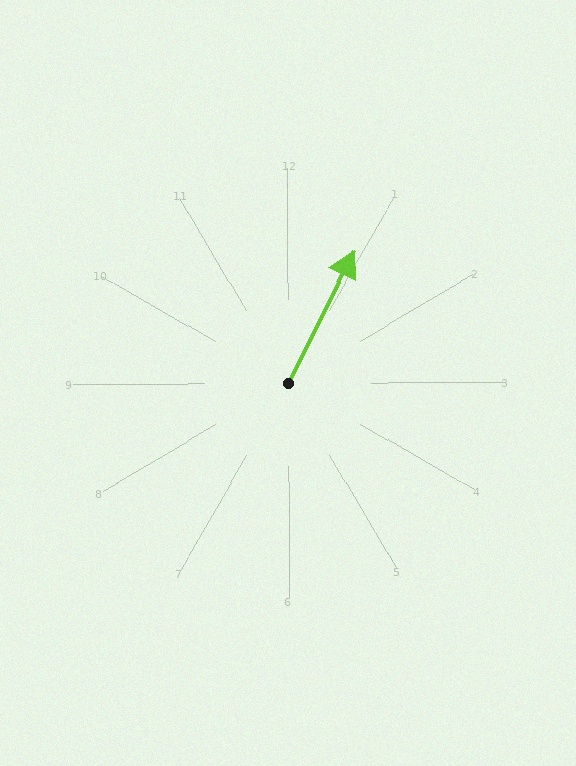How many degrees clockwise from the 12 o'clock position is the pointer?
Approximately 27 degrees.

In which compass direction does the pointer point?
Northeast.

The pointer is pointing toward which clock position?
Roughly 1 o'clock.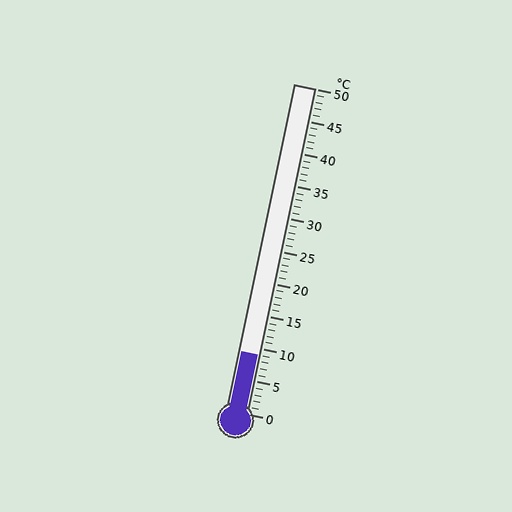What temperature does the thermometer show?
The thermometer shows approximately 9°C.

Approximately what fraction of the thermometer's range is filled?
The thermometer is filled to approximately 20% of its range.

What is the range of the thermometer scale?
The thermometer scale ranges from 0°C to 50°C.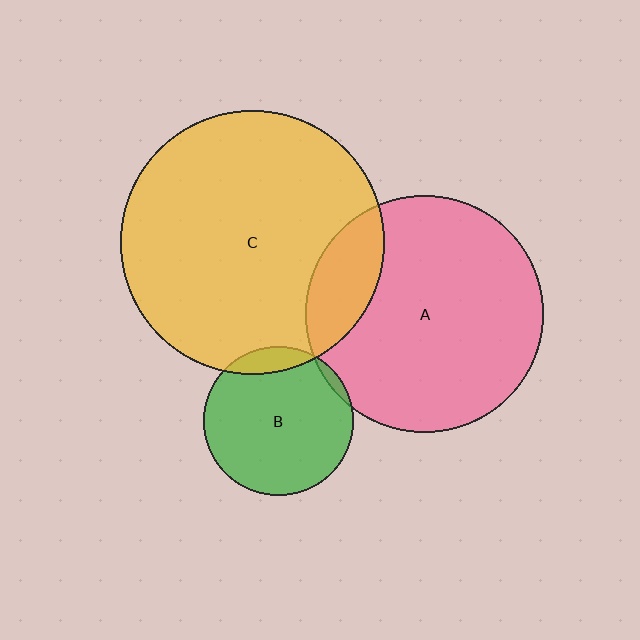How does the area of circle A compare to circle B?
Approximately 2.5 times.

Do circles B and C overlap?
Yes.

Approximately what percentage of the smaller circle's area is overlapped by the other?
Approximately 10%.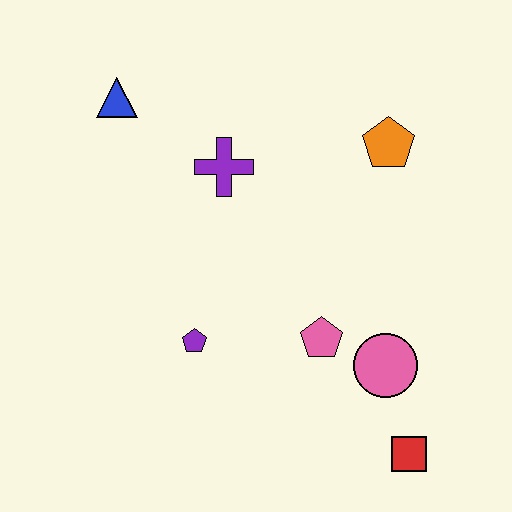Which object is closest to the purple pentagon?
The pink pentagon is closest to the purple pentagon.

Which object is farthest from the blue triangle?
The red square is farthest from the blue triangle.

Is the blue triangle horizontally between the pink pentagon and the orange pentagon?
No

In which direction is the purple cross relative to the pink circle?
The purple cross is above the pink circle.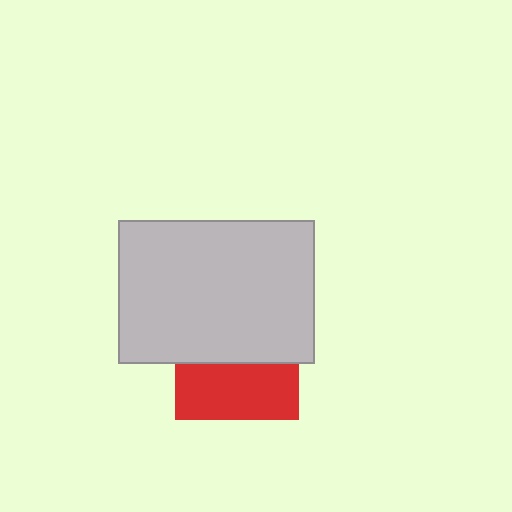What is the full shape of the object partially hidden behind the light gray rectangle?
The partially hidden object is a red square.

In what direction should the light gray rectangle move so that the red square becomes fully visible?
The light gray rectangle should move up. That is the shortest direction to clear the overlap and leave the red square fully visible.